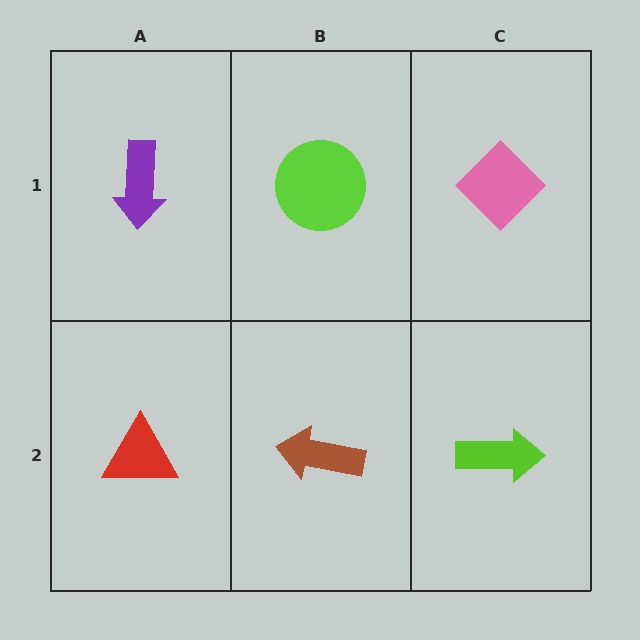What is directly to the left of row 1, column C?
A lime circle.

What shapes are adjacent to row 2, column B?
A lime circle (row 1, column B), a red triangle (row 2, column A), a lime arrow (row 2, column C).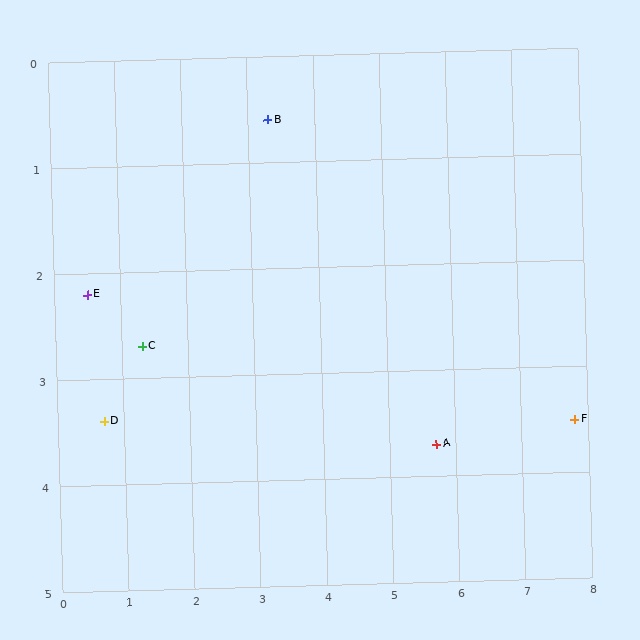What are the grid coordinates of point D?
Point D is at approximately (0.7, 3.4).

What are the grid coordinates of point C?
Point C is at approximately (1.3, 2.7).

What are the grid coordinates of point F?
Point F is at approximately (7.8, 3.5).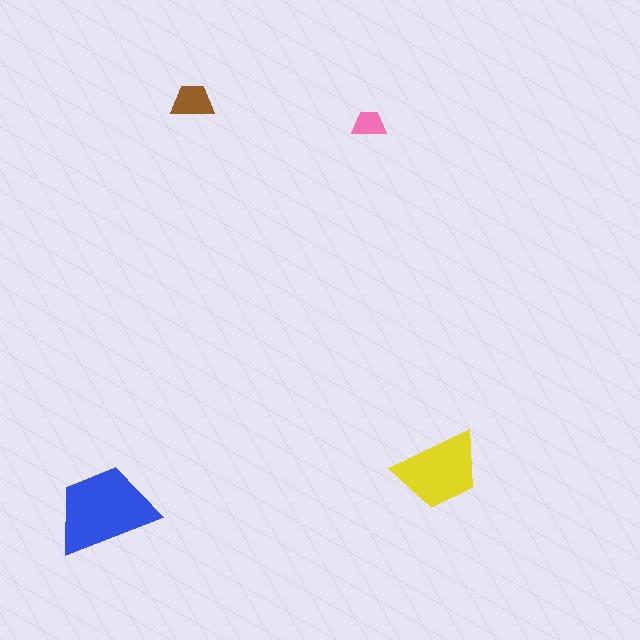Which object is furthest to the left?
The blue trapezoid is leftmost.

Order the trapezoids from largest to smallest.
the blue one, the yellow one, the brown one, the pink one.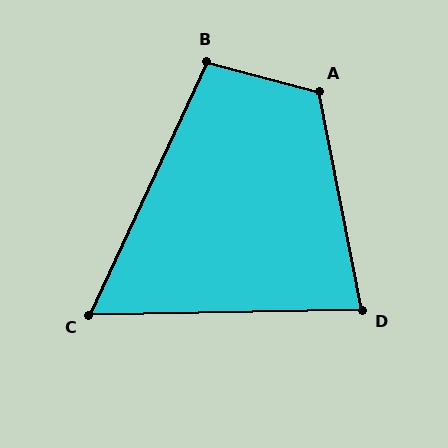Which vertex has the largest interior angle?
A, at approximately 116 degrees.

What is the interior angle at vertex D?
Approximately 80 degrees (acute).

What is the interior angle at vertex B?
Approximately 100 degrees (obtuse).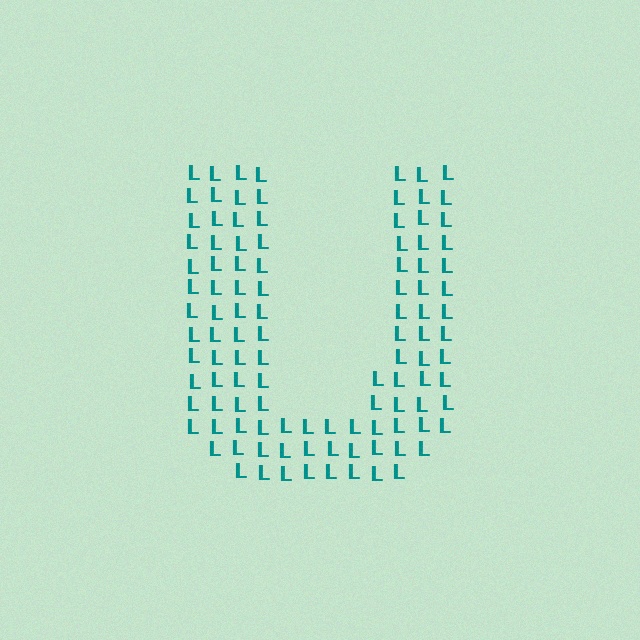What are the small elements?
The small elements are letter L's.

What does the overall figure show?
The overall figure shows the letter U.